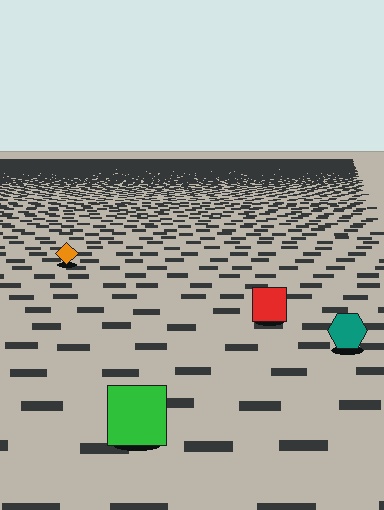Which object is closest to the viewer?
The green square is closest. The texture marks near it are larger and more spread out.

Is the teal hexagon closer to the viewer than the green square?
No. The green square is closer — you can tell from the texture gradient: the ground texture is coarser near it.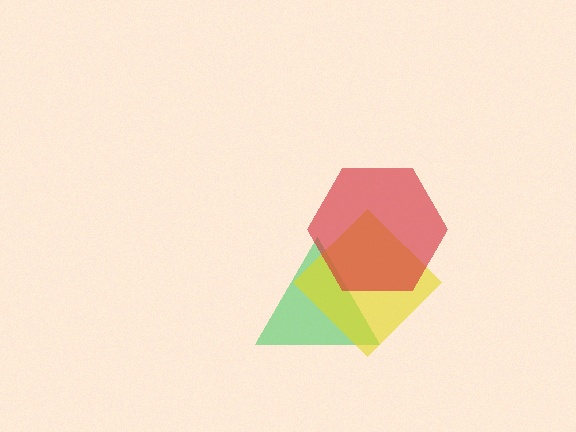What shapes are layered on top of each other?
The layered shapes are: a green triangle, a yellow diamond, a red hexagon.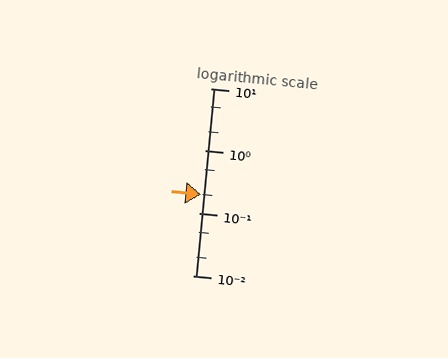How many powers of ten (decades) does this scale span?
The scale spans 3 decades, from 0.01 to 10.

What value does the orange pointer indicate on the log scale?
The pointer indicates approximately 0.2.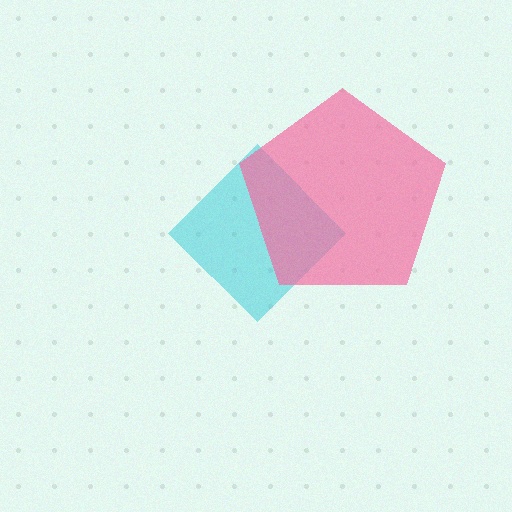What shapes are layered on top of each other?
The layered shapes are: a cyan diamond, a pink pentagon.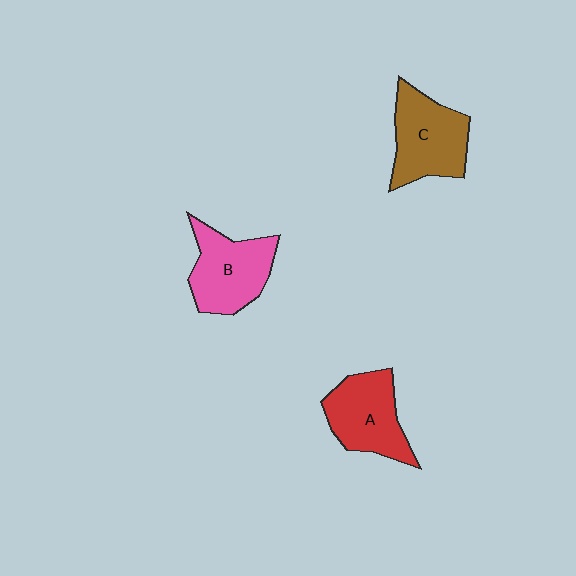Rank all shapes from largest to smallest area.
From largest to smallest: C (brown), B (pink), A (red).